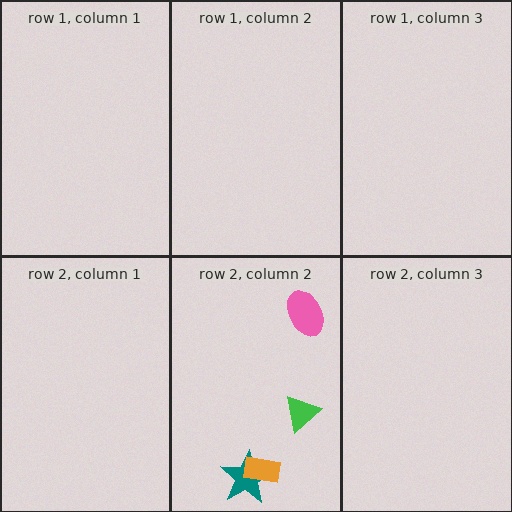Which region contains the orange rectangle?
The row 2, column 2 region.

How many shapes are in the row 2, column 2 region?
4.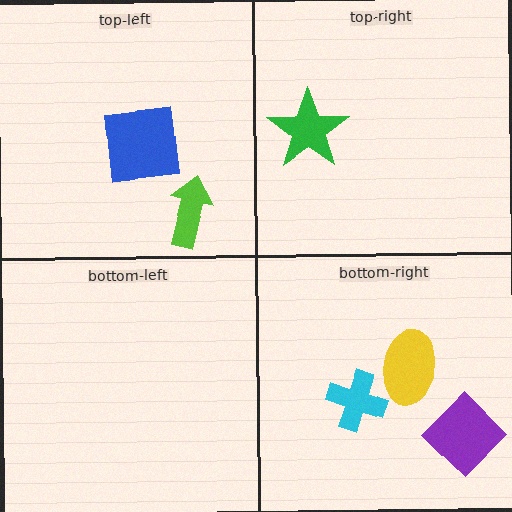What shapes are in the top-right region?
The green star.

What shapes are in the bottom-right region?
The purple diamond, the cyan cross, the yellow ellipse.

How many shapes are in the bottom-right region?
3.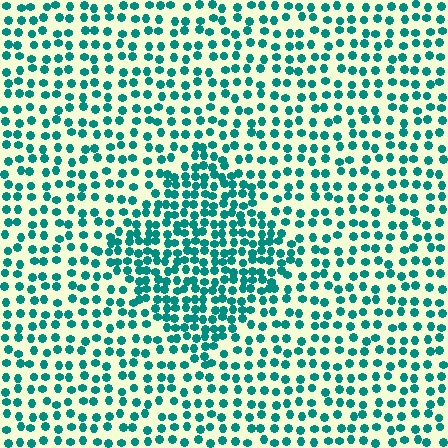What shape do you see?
I see a diamond.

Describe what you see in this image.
The image contains small teal elements arranged at two different densities. A diamond-shaped region is visible where the elements are more densely packed than the surrounding area.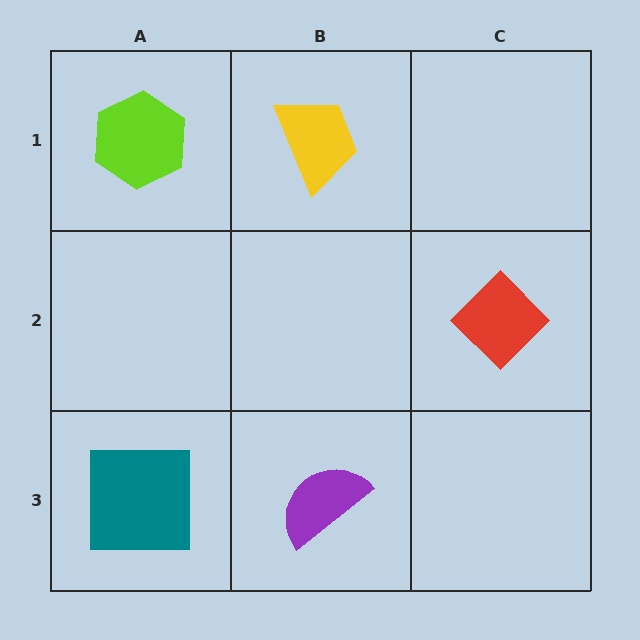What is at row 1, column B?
A yellow trapezoid.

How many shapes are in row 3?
2 shapes.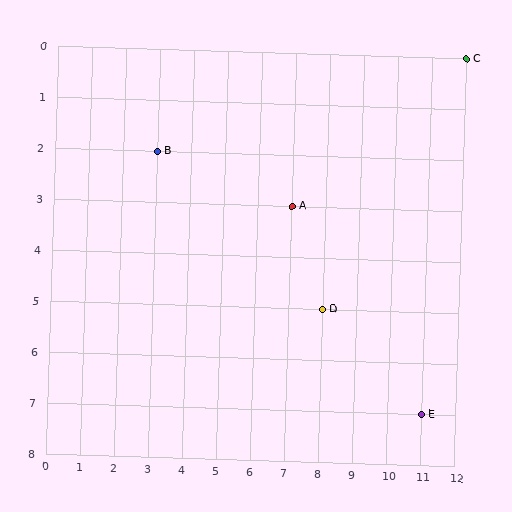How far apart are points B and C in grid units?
Points B and C are 9 columns and 2 rows apart (about 9.2 grid units diagonally).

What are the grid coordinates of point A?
Point A is at grid coordinates (7, 3).